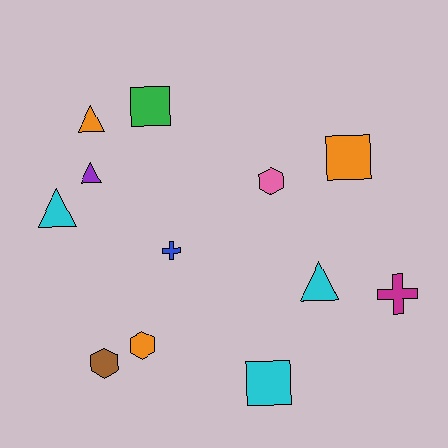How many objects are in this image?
There are 12 objects.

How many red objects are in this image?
There are no red objects.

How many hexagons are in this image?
There are 3 hexagons.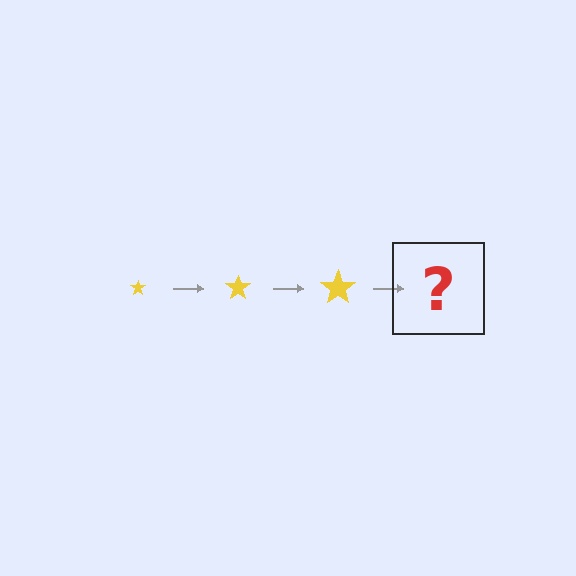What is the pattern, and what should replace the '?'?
The pattern is that the star gets progressively larger each step. The '?' should be a yellow star, larger than the previous one.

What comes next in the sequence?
The next element should be a yellow star, larger than the previous one.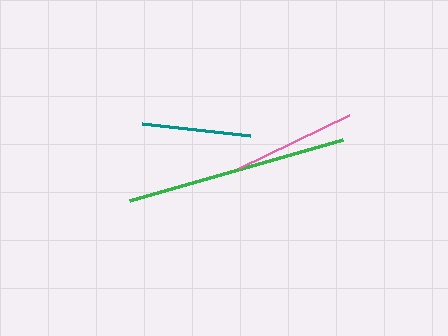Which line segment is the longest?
The green line is the longest at approximately 221 pixels.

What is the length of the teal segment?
The teal segment is approximately 108 pixels long.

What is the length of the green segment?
The green segment is approximately 221 pixels long.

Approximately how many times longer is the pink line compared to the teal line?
The pink line is approximately 1.1 times the length of the teal line.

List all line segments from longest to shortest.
From longest to shortest: green, pink, teal.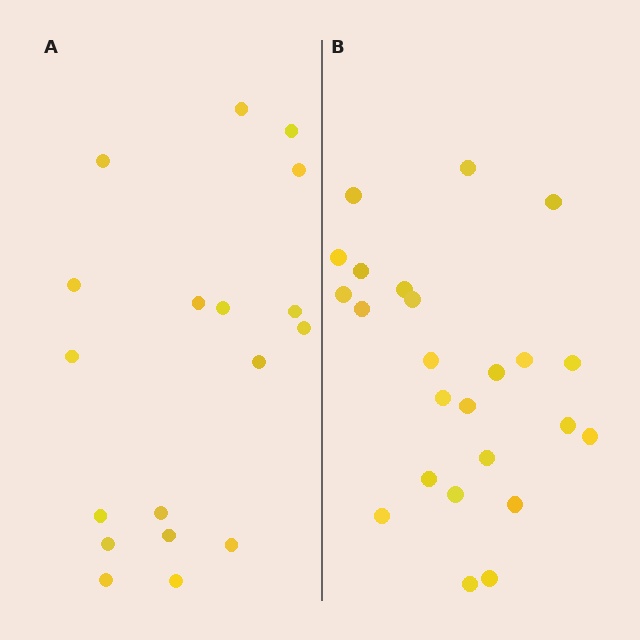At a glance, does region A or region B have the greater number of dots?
Region B (the right region) has more dots.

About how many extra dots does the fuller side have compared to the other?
Region B has about 6 more dots than region A.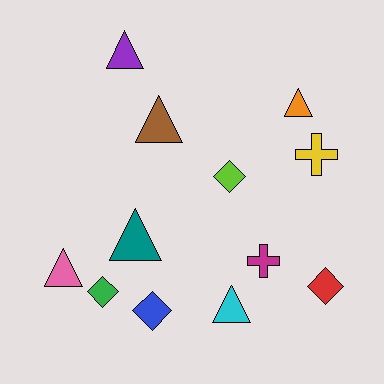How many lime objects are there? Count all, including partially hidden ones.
There is 1 lime object.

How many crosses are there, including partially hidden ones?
There are 2 crosses.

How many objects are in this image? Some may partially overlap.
There are 12 objects.